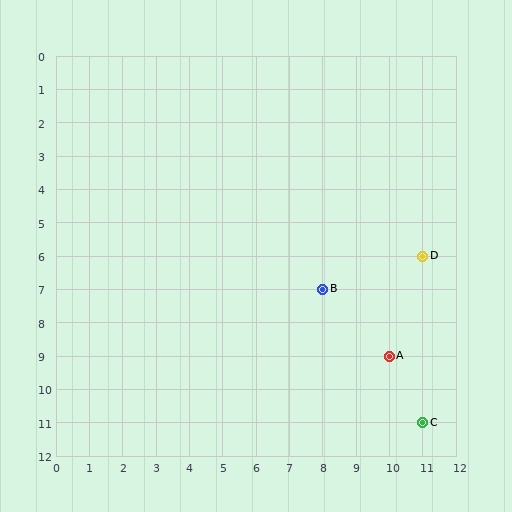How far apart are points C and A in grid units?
Points C and A are 1 column and 2 rows apart (about 2.2 grid units diagonally).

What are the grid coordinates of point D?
Point D is at grid coordinates (11, 6).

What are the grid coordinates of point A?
Point A is at grid coordinates (10, 9).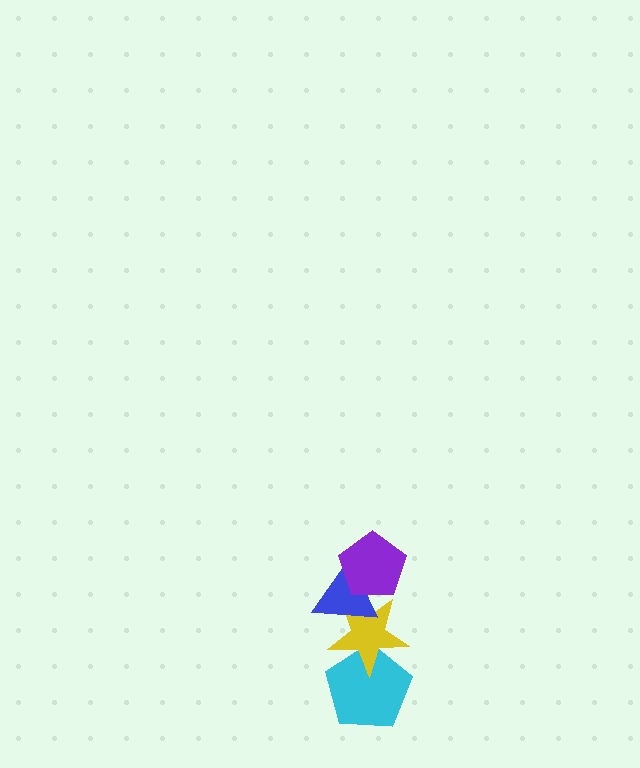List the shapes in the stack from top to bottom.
From top to bottom: the purple pentagon, the blue triangle, the yellow star, the cyan pentagon.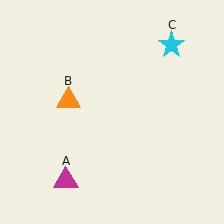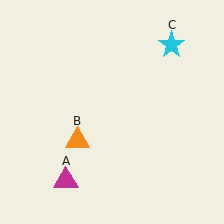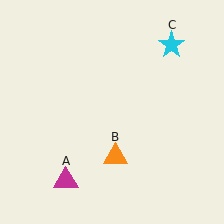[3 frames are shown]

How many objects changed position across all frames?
1 object changed position: orange triangle (object B).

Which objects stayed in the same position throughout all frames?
Magenta triangle (object A) and cyan star (object C) remained stationary.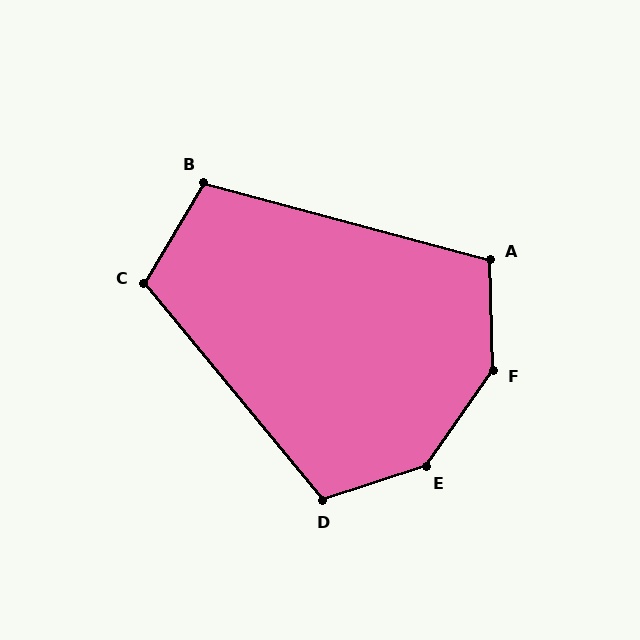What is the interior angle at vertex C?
Approximately 110 degrees (obtuse).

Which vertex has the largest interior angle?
E, at approximately 144 degrees.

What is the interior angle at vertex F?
Approximately 143 degrees (obtuse).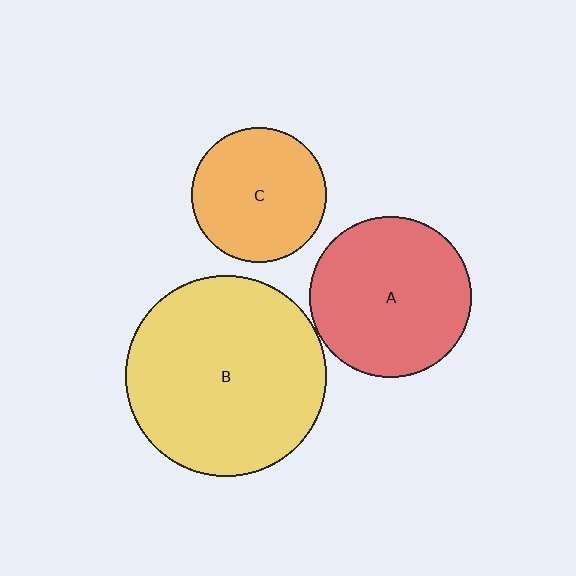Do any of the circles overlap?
No, none of the circles overlap.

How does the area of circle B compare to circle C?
Approximately 2.2 times.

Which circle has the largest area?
Circle B (yellow).